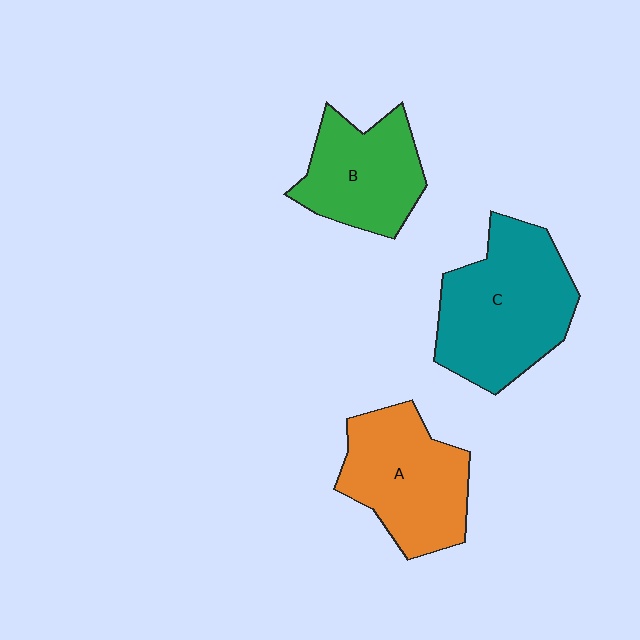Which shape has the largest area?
Shape C (teal).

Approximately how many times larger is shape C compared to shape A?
Approximately 1.2 times.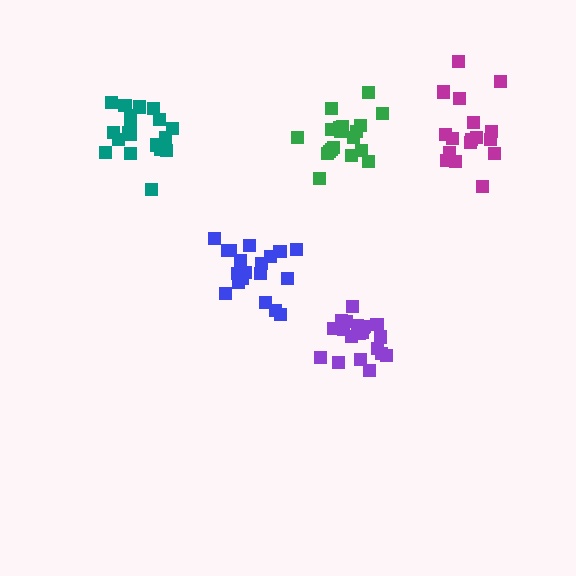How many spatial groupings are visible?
There are 5 spatial groupings.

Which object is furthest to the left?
The teal cluster is leftmost.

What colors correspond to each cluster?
The clusters are colored: magenta, blue, purple, green, teal.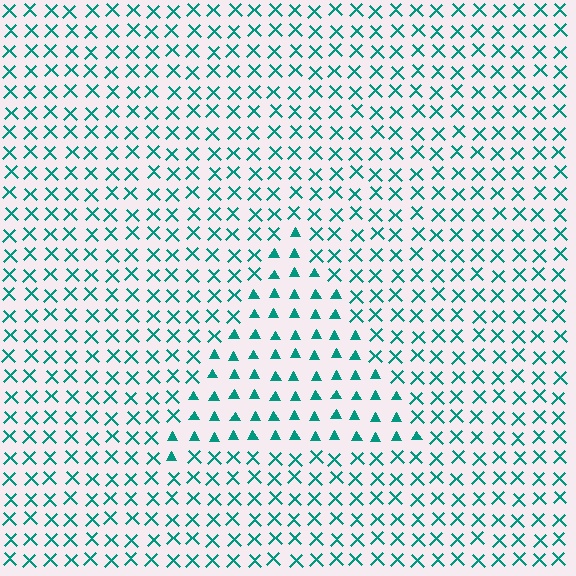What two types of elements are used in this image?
The image uses triangles inside the triangle region and X marks outside it.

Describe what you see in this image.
The image is filled with small teal elements arranged in a uniform grid. A triangle-shaped region contains triangles, while the surrounding area contains X marks. The boundary is defined purely by the change in element shape.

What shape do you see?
I see a triangle.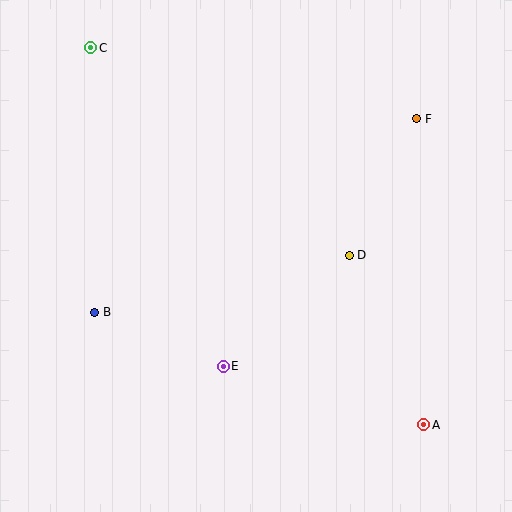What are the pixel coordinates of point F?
Point F is at (417, 119).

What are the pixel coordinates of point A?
Point A is at (424, 425).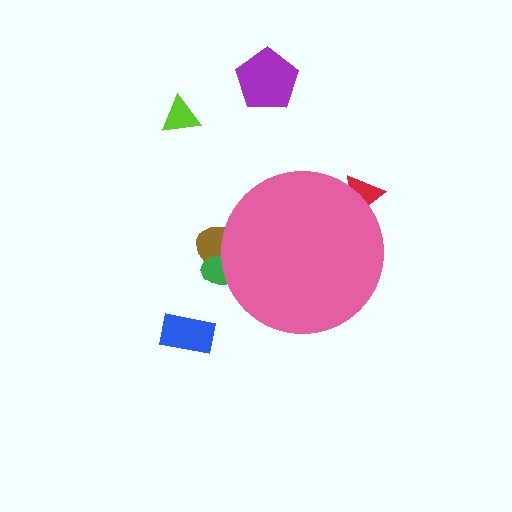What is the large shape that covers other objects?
A pink circle.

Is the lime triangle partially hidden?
No, the lime triangle is fully visible.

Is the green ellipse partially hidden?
Yes, the green ellipse is partially hidden behind the pink circle.